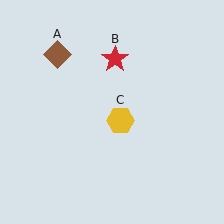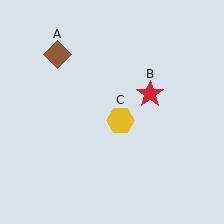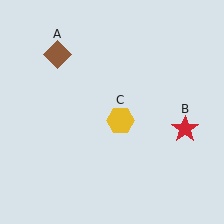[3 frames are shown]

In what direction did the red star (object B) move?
The red star (object B) moved down and to the right.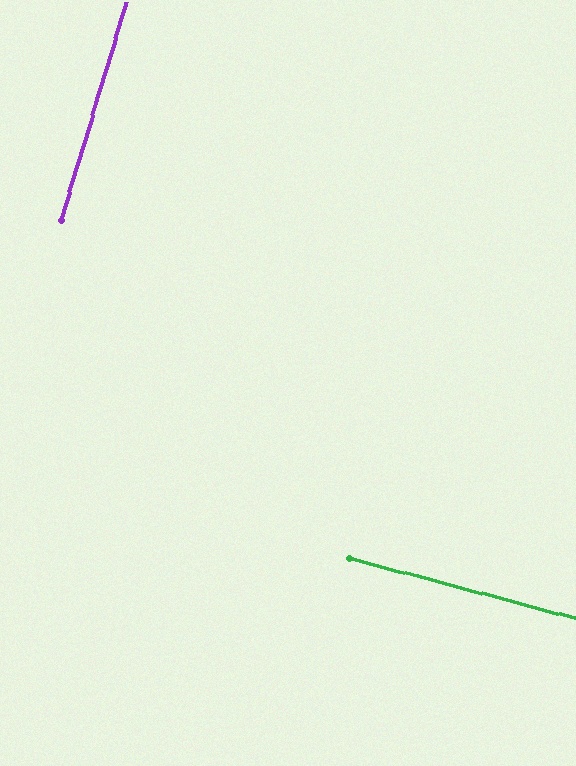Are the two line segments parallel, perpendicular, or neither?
Perpendicular — they meet at approximately 88°.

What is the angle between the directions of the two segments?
Approximately 88 degrees.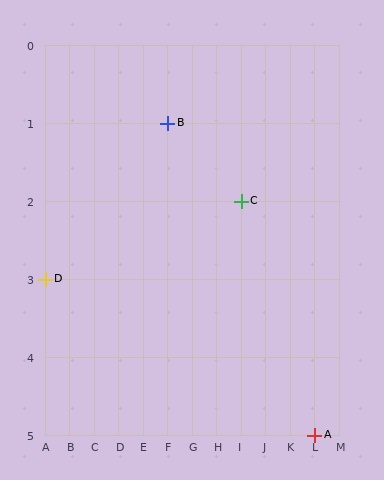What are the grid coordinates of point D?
Point D is at grid coordinates (A, 3).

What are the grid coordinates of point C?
Point C is at grid coordinates (I, 2).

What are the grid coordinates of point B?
Point B is at grid coordinates (F, 1).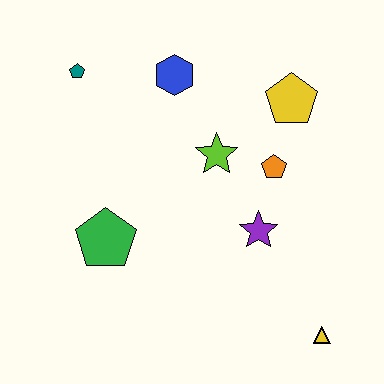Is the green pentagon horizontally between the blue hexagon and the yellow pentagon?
No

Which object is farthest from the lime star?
The yellow triangle is farthest from the lime star.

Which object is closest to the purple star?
The orange pentagon is closest to the purple star.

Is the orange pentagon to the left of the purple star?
No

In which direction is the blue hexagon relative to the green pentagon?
The blue hexagon is above the green pentagon.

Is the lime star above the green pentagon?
Yes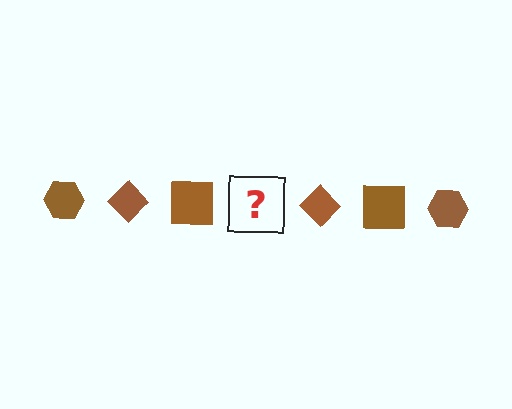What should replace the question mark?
The question mark should be replaced with a brown hexagon.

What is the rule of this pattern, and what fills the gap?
The rule is that the pattern cycles through hexagon, diamond, square shapes in brown. The gap should be filled with a brown hexagon.